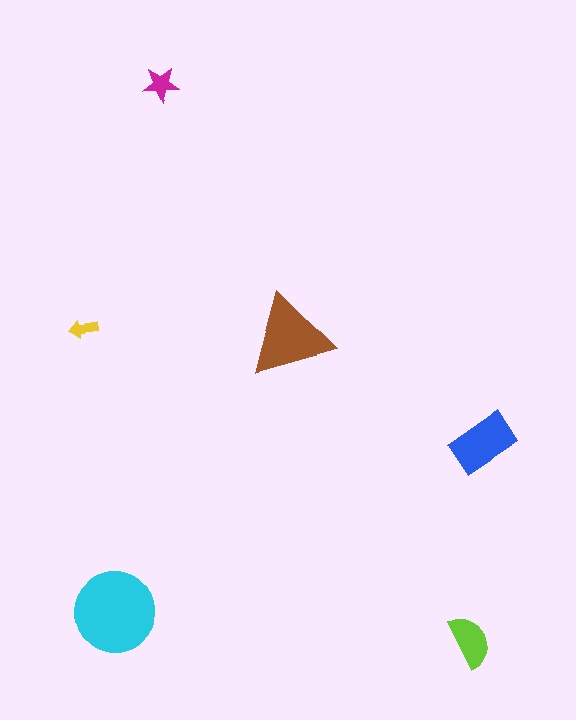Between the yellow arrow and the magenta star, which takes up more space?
The magenta star.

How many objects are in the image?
There are 6 objects in the image.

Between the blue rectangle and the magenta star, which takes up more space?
The blue rectangle.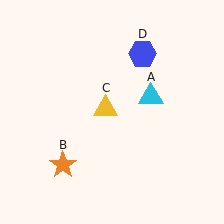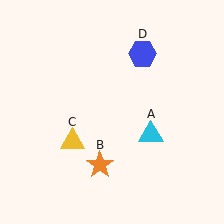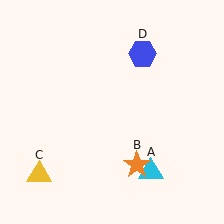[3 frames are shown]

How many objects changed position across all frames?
3 objects changed position: cyan triangle (object A), orange star (object B), yellow triangle (object C).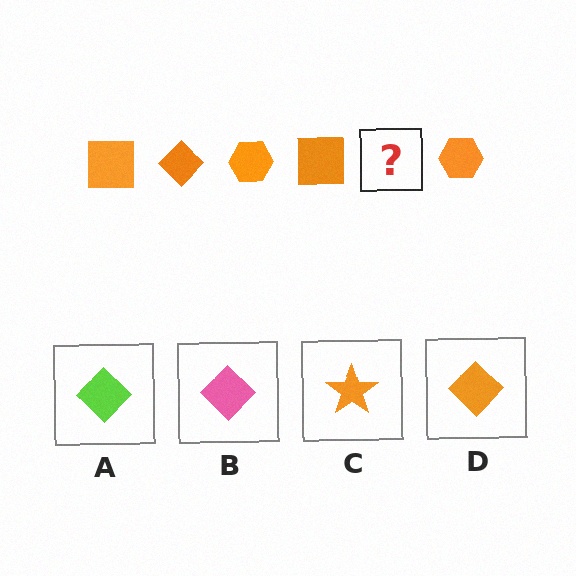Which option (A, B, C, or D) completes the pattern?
D.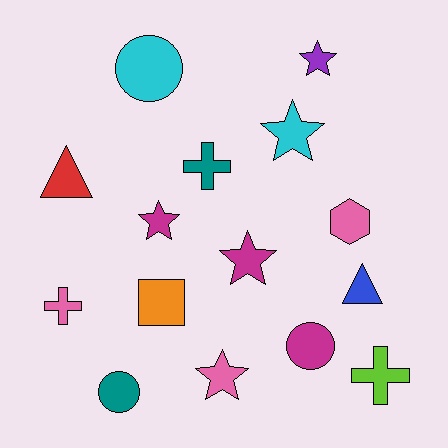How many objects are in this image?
There are 15 objects.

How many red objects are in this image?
There is 1 red object.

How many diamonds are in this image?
There are no diamonds.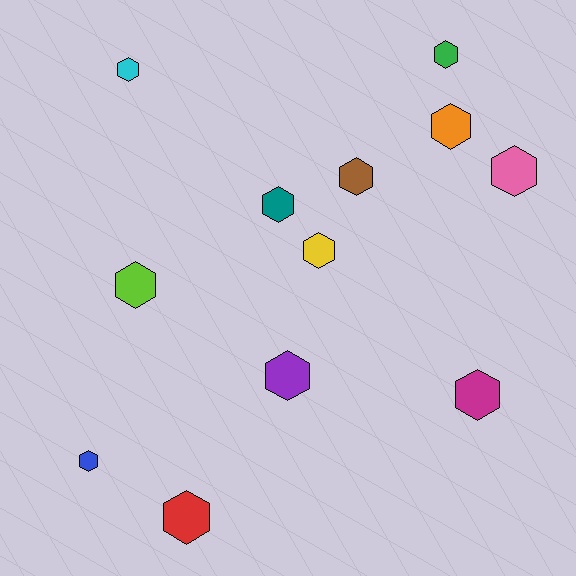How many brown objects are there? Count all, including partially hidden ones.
There is 1 brown object.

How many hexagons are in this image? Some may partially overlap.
There are 12 hexagons.